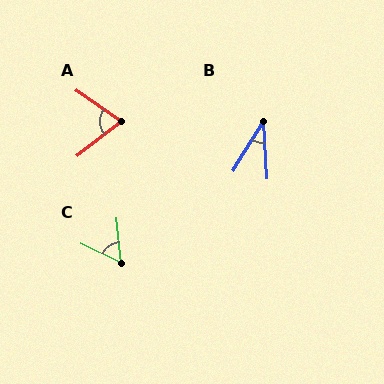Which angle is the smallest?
B, at approximately 35 degrees.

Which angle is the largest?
A, at approximately 73 degrees.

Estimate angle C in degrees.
Approximately 58 degrees.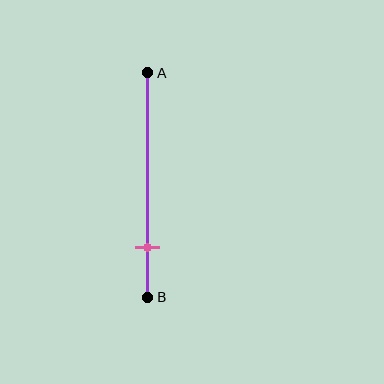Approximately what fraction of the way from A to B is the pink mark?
The pink mark is approximately 80% of the way from A to B.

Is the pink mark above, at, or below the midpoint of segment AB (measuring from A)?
The pink mark is below the midpoint of segment AB.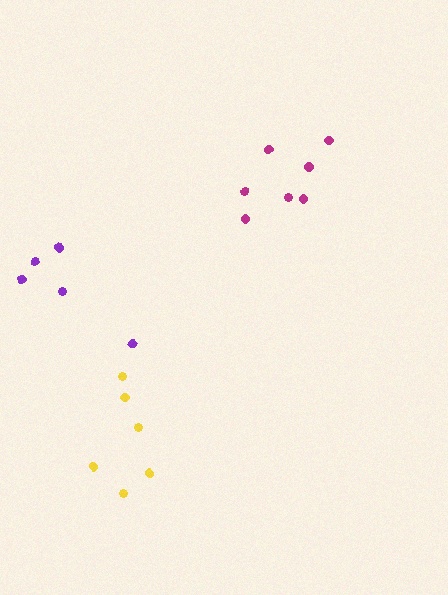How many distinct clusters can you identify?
There are 3 distinct clusters.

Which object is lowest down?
The yellow cluster is bottommost.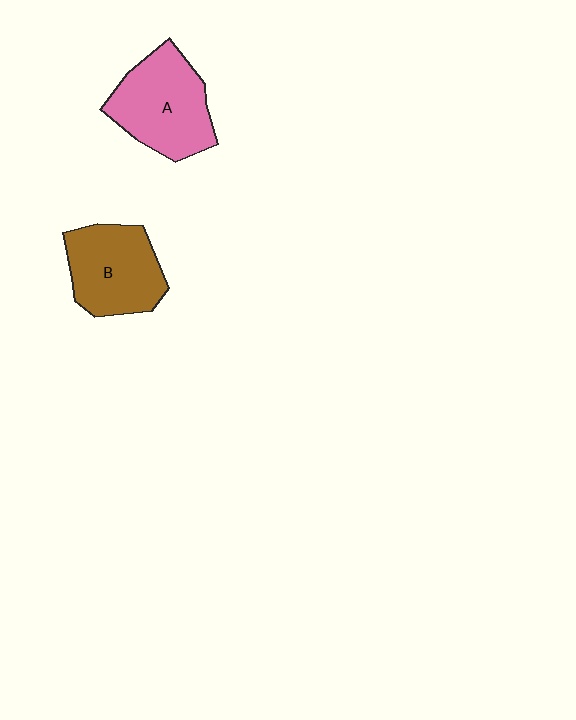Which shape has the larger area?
Shape A (pink).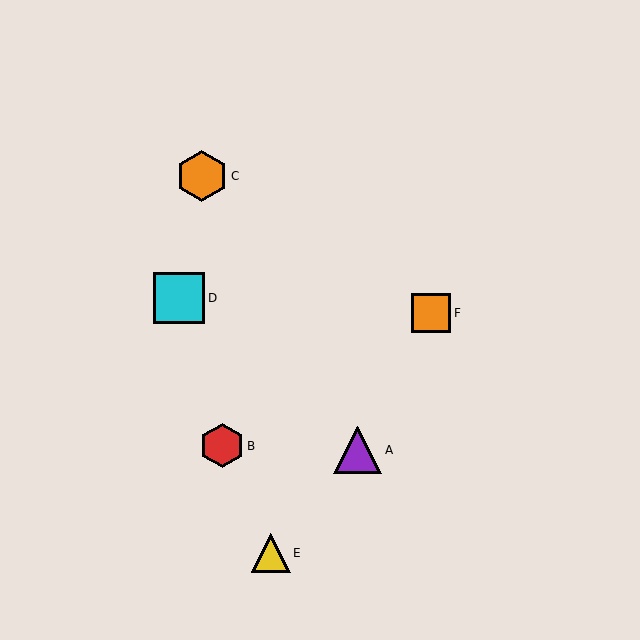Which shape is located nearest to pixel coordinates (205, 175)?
The orange hexagon (labeled C) at (202, 176) is nearest to that location.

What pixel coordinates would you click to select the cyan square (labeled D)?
Click at (179, 298) to select the cyan square D.